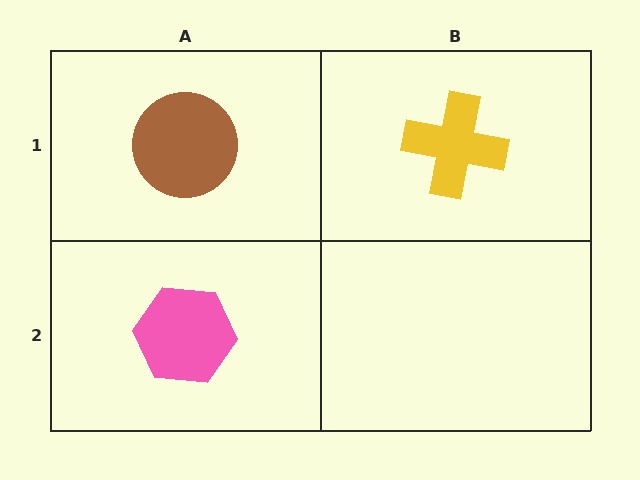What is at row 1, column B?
A yellow cross.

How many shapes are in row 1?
2 shapes.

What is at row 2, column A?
A pink hexagon.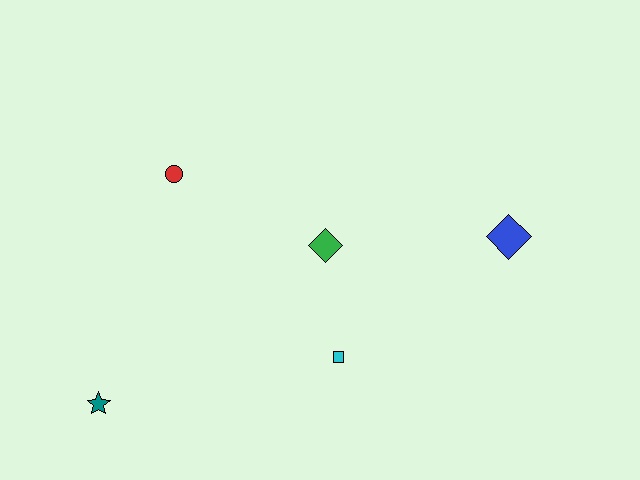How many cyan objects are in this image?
There is 1 cyan object.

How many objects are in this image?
There are 5 objects.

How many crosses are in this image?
There are no crosses.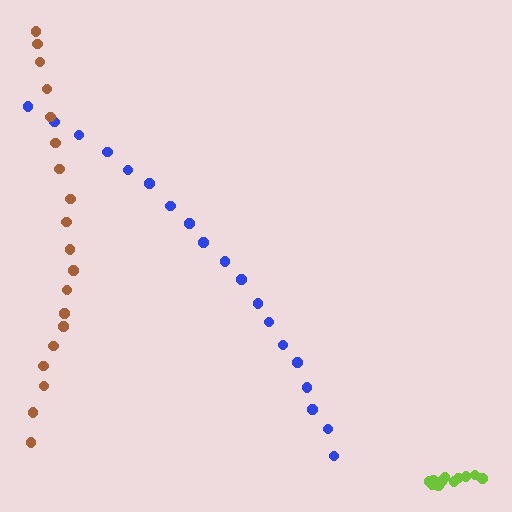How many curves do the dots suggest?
There are 3 distinct paths.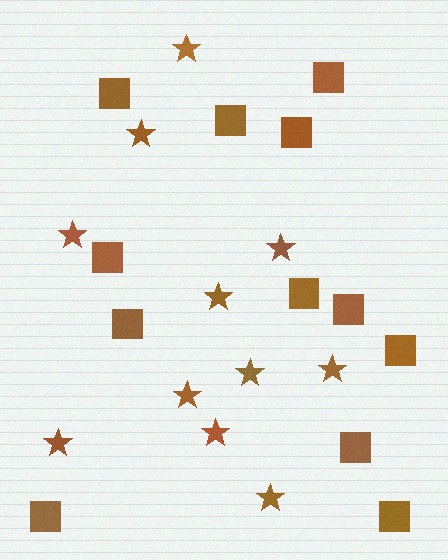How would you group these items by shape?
There are 2 groups: one group of stars (11) and one group of squares (12).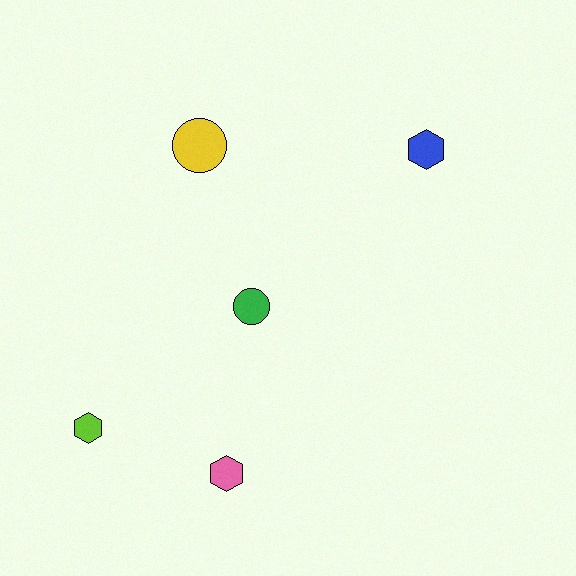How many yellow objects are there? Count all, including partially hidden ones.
There is 1 yellow object.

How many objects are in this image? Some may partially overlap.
There are 5 objects.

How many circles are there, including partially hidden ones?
There are 2 circles.